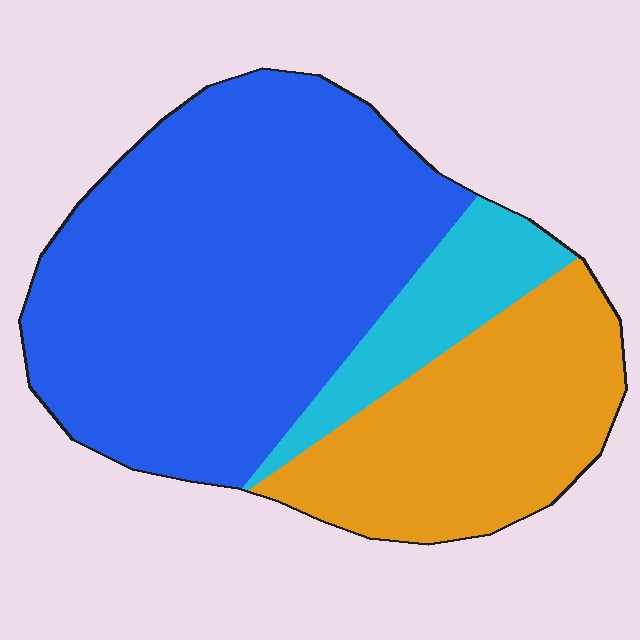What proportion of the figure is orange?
Orange covers about 30% of the figure.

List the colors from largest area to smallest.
From largest to smallest: blue, orange, cyan.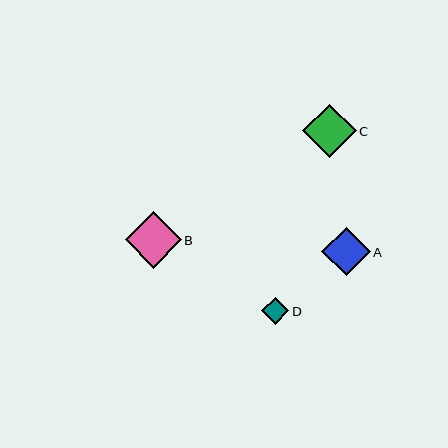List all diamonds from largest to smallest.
From largest to smallest: B, C, A, D.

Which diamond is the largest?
Diamond B is the largest with a size of approximately 56 pixels.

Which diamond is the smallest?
Diamond D is the smallest with a size of approximately 27 pixels.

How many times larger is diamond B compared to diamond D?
Diamond B is approximately 2.1 times the size of diamond D.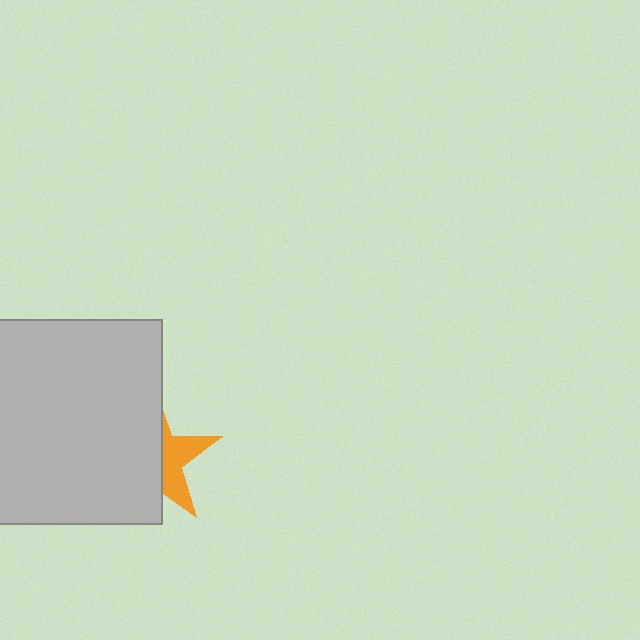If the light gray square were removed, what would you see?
You would see the complete orange star.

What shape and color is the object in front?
The object in front is a light gray square.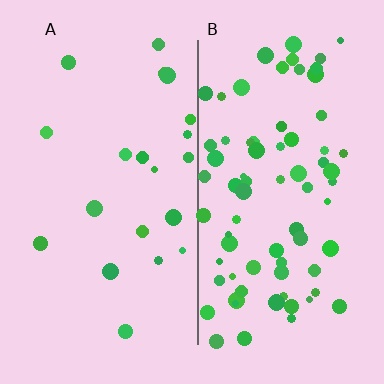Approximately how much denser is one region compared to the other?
Approximately 3.7× — region B over region A.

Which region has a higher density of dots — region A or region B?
B (the right).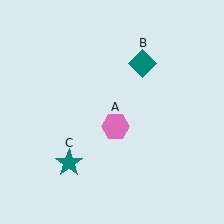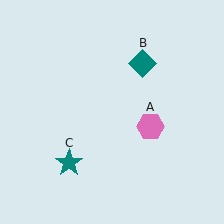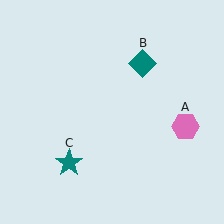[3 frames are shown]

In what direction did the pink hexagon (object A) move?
The pink hexagon (object A) moved right.